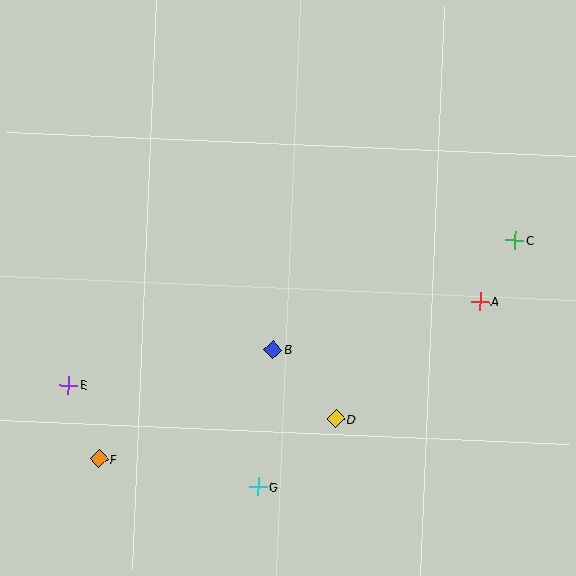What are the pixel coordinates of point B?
Point B is at (273, 350).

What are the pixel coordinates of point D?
Point D is at (336, 419).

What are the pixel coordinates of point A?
Point A is at (480, 302).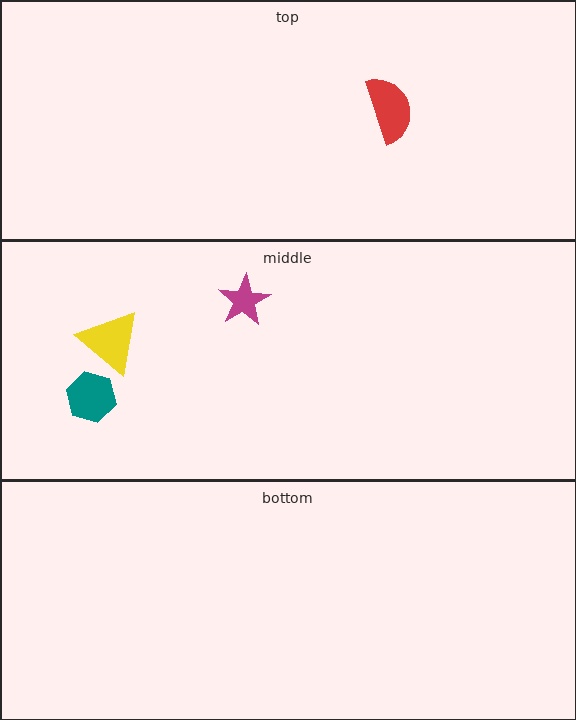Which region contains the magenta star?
The middle region.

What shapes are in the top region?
The red semicircle.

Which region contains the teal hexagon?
The middle region.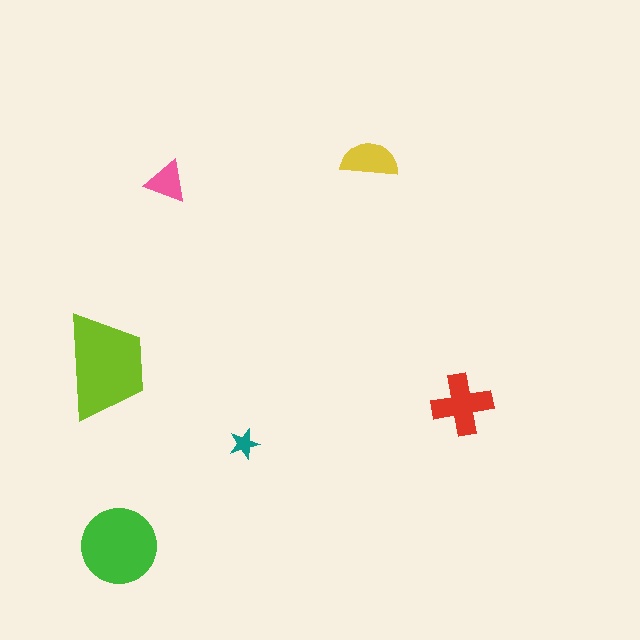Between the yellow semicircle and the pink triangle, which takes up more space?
The yellow semicircle.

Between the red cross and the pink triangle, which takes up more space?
The red cross.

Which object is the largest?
The lime trapezoid.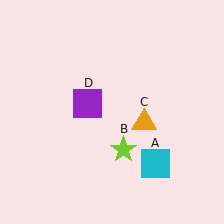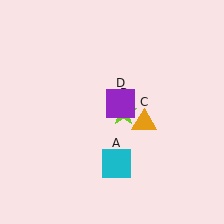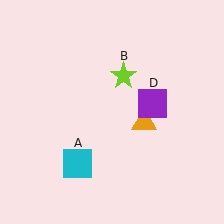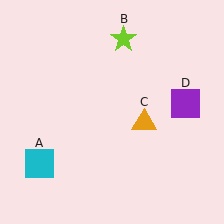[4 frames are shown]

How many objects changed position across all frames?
3 objects changed position: cyan square (object A), lime star (object B), purple square (object D).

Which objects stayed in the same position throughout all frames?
Orange triangle (object C) remained stationary.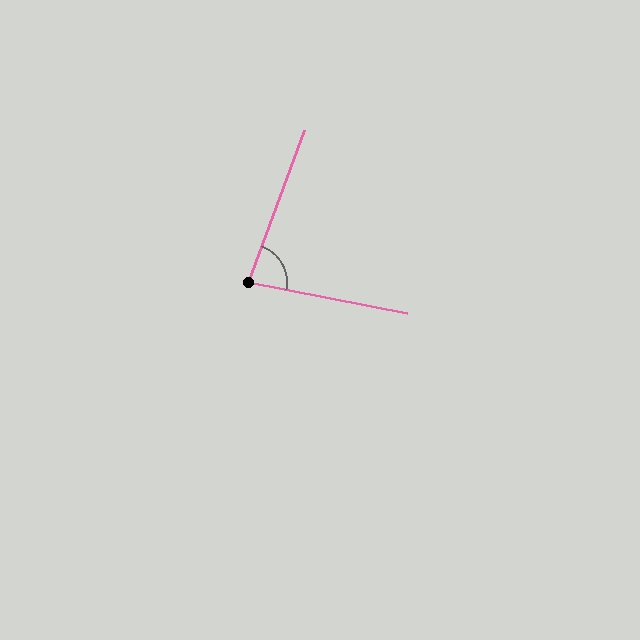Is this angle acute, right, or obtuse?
It is acute.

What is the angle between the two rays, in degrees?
Approximately 81 degrees.